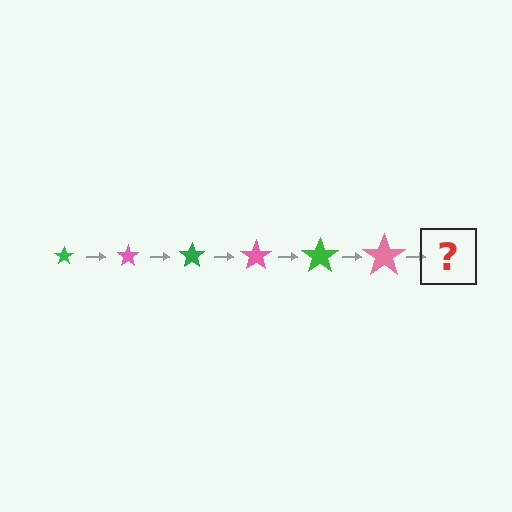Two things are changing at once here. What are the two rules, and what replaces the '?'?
The two rules are that the star grows larger each step and the color cycles through green and pink. The '?' should be a green star, larger than the previous one.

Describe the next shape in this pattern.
It should be a green star, larger than the previous one.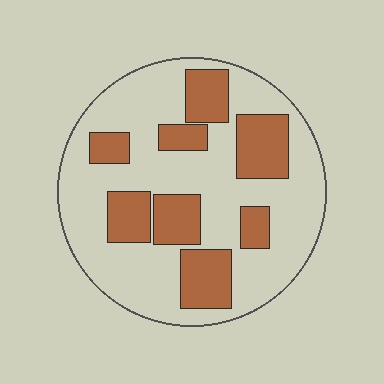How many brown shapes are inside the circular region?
8.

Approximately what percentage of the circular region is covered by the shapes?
Approximately 30%.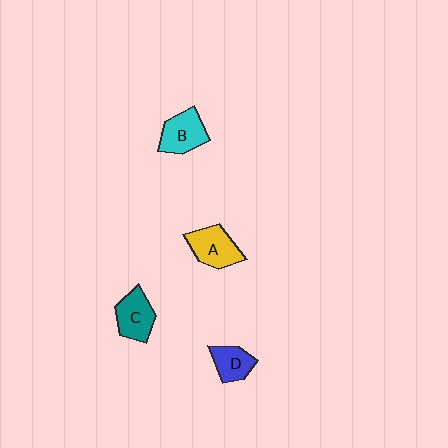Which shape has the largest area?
Shape A (yellow).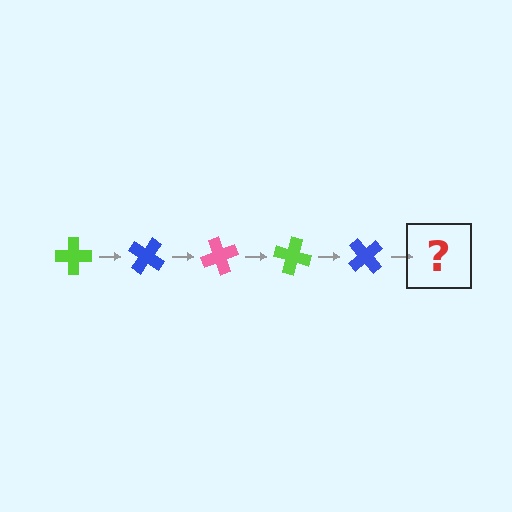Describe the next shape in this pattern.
It should be a pink cross, rotated 175 degrees from the start.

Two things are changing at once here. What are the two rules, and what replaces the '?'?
The two rules are that it rotates 35 degrees each step and the color cycles through lime, blue, and pink. The '?' should be a pink cross, rotated 175 degrees from the start.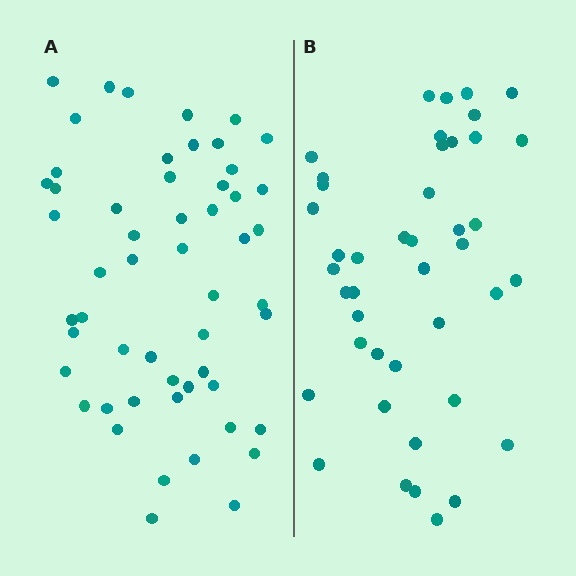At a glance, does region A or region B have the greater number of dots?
Region A (the left region) has more dots.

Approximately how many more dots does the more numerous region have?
Region A has roughly 12 or so more dots than region B.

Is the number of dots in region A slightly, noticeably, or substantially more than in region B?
Region A has noticeably more, but not dramatically so. The ratio is roughly 1.3 to 1.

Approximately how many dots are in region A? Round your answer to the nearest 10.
About 50 dots. (The exact count is 54, which rounds to 50.)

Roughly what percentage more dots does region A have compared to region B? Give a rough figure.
About 25% more.